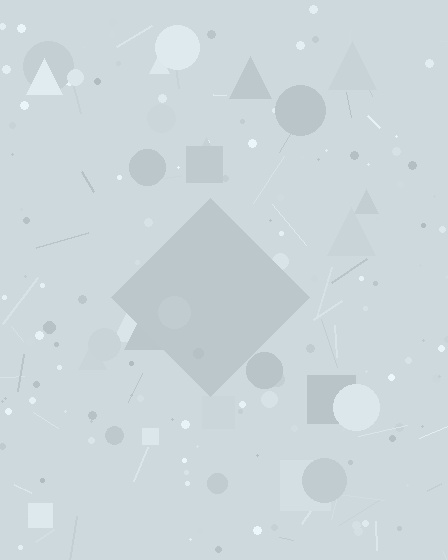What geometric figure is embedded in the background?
A diamond is embedded in the background.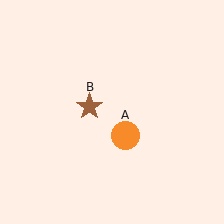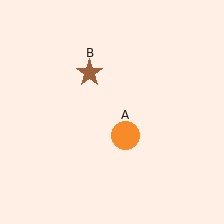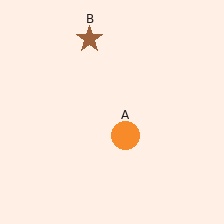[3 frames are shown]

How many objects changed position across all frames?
1 object changed position: brown star (object B).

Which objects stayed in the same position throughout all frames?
Orange circle (object A) remained stationary.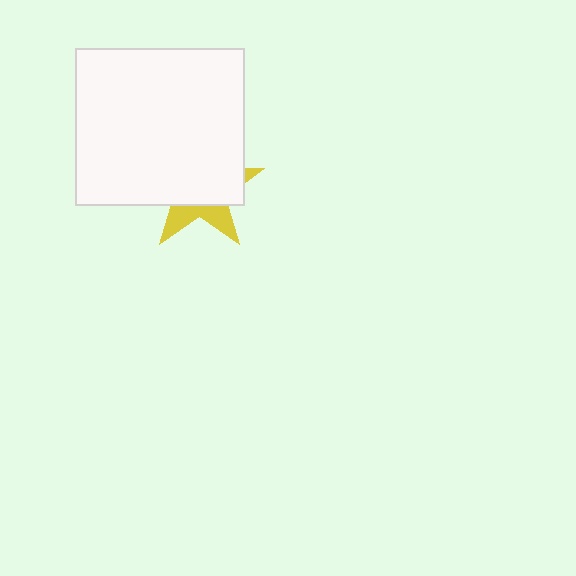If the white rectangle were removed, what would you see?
You would see the complete yellow star.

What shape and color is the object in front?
The object in front is a white rectangle.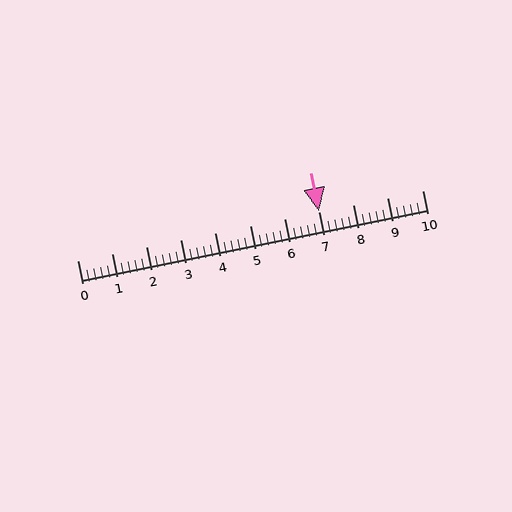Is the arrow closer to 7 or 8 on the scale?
The arrow is closer to 7.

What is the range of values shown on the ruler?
The ruler shows values from 0 to 10.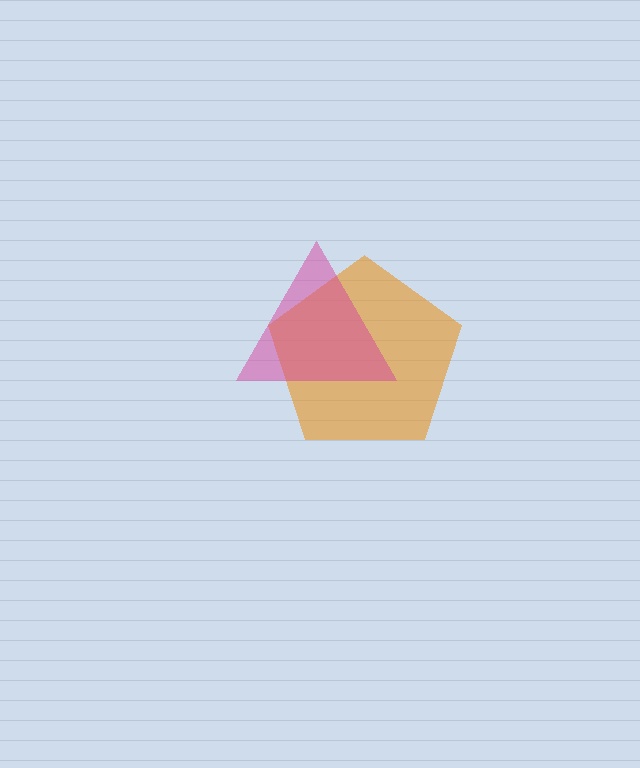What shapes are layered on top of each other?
The layered shapes are: an orange pentagon, a magenta triangle.